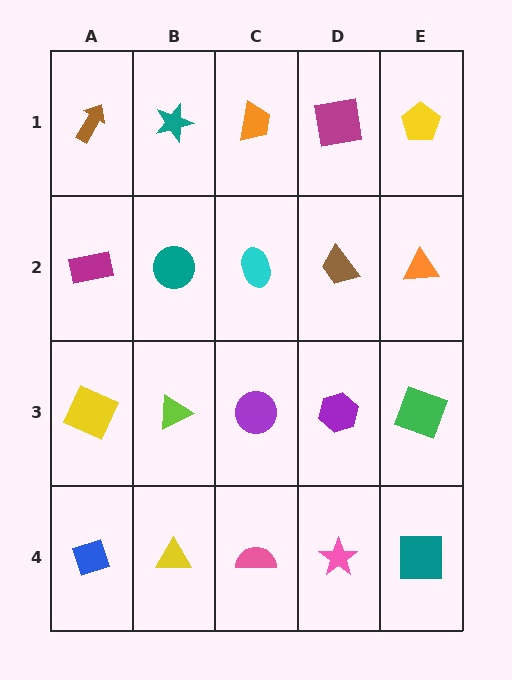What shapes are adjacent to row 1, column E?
An orange triangle (row 2, column E), a magenta square (row 1, column D).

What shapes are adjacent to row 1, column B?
A teal circle (row 2, column B), a brown arrow (row 1, column A), an orange trapezoid (row 1, column C).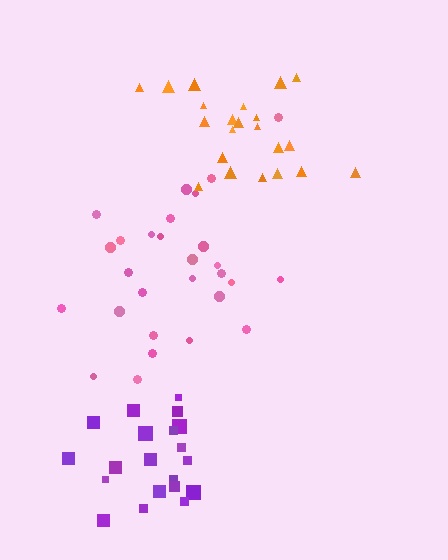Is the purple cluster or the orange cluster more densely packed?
Orange.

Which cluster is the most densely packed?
Orange.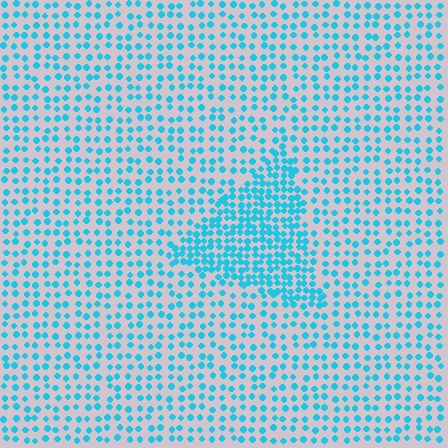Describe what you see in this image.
The image contains small cyan elements arranged at two different densities. A triangle-shaped region is visible where the elements are more densely packed than the surrounding area.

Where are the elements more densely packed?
The elements are more densely packed inside the triangle boundary.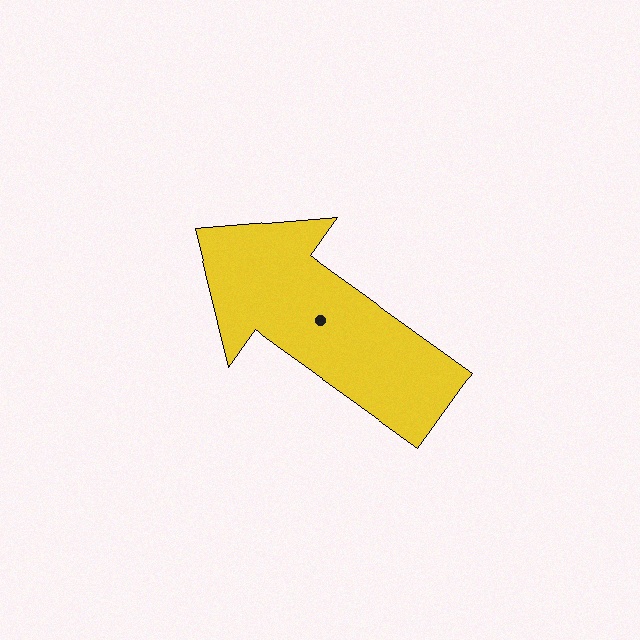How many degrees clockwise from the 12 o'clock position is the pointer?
Approximately 306 degrees.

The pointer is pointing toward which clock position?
Roughly 10 o'clock.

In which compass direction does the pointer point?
Northwest.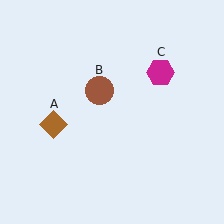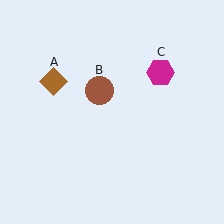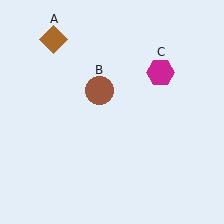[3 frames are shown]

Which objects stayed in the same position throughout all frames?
Brown circle (object B) and magenta hexagon (object C) remained stationary.